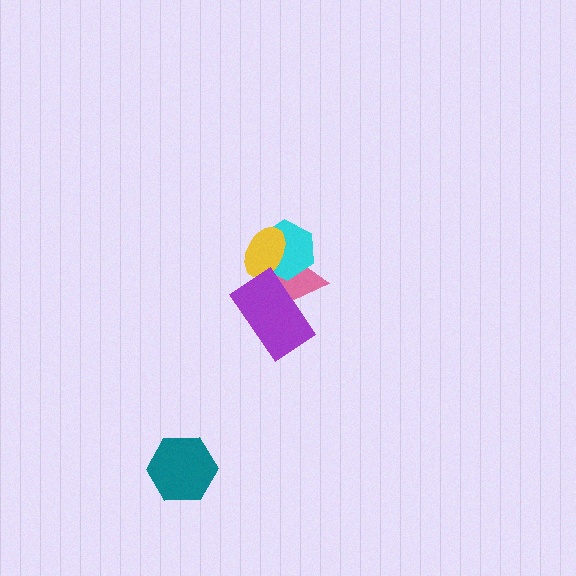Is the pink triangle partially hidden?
Yes, it is partially covered by another shape.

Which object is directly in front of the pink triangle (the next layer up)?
The cyan hexagon is directly in front of the pink triangle.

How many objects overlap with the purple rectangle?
1 object overlaps with the purple rectangle.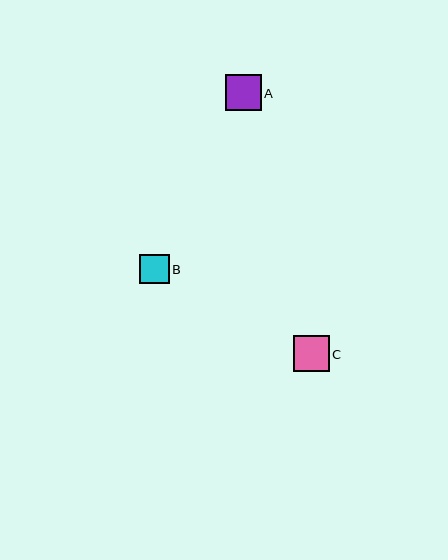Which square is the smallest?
Square B is the smallest with a size of approximately 29 pixels.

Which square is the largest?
Square C is the largest with a size of approximately 36 pixels.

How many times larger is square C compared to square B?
Square C is approximately 1.2 times the size of square B.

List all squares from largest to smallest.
From largest to smallest: C, A, B.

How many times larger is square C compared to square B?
Square C is approximately 1.2 times the size of square B.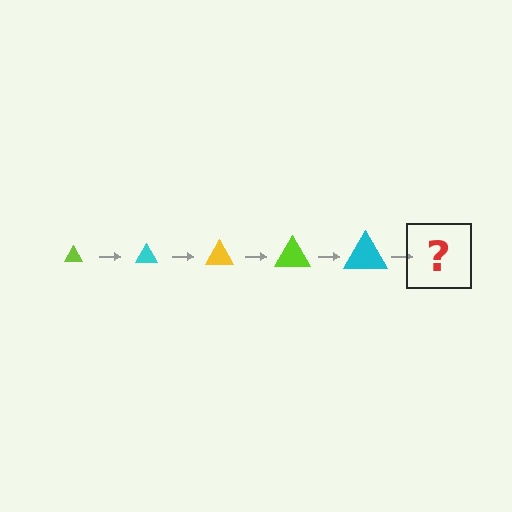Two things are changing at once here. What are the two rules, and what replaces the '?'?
The two rules are that the triangle grows larger each step and the color cycles through lime, cyan, and yellow. The '?' should be a yellow triangle, larger than the previous one.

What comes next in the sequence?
The next element should be a yellow triangle, larger than the previous one.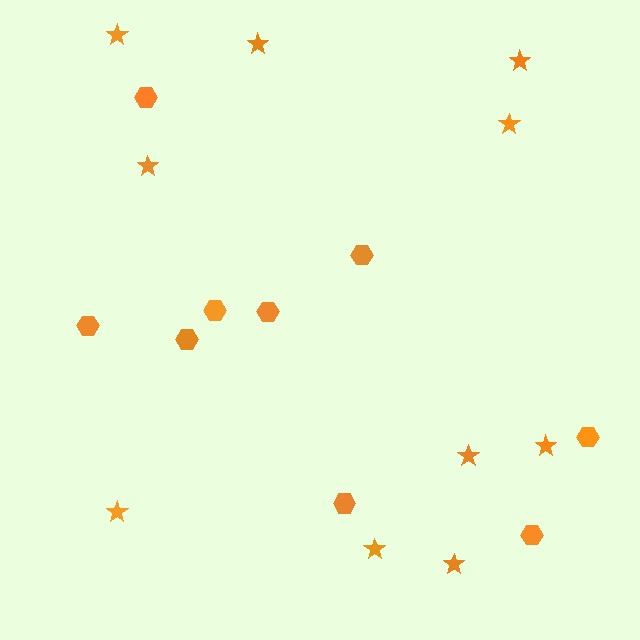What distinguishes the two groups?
There are 2 groups: one group of stars (10) and one group of hexagons (9).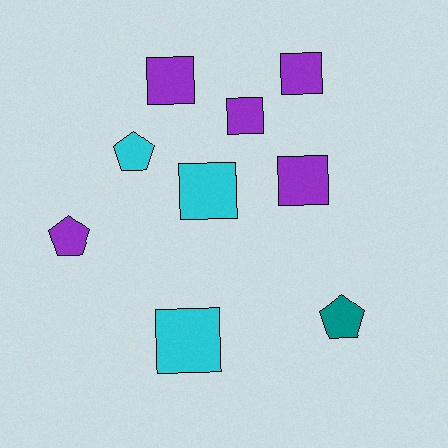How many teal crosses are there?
There are no teal crosses.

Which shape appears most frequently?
Square, with 6 objects.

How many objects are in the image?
There are 9 objects.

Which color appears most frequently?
Purple, with 5 objects.